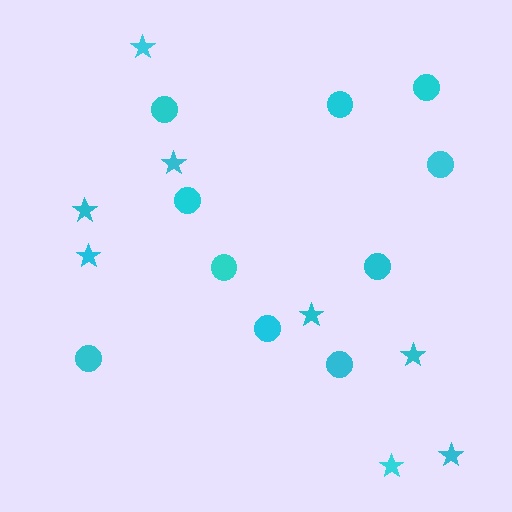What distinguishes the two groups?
There are 2 groups: one group of circles (10) and one group of stars (8).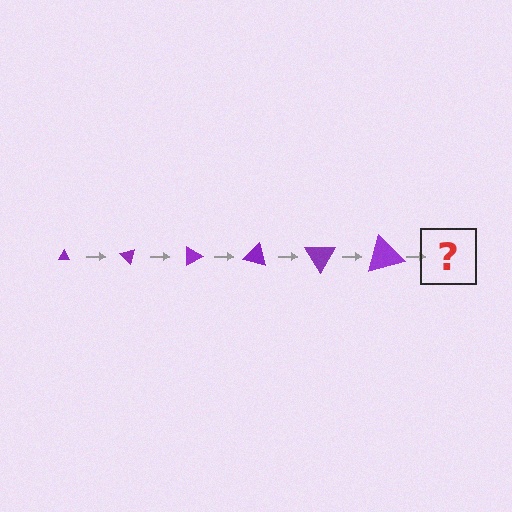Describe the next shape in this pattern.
It should be a triangle, larger than the previous one and rotated 270 degrees from the start.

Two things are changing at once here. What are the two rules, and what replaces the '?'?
The two rules are that the triangle grows larger each step and it rotates 45 degrees each step. The '?' should be a triangle, larger than the previous one and rotated 270 degrees from the start.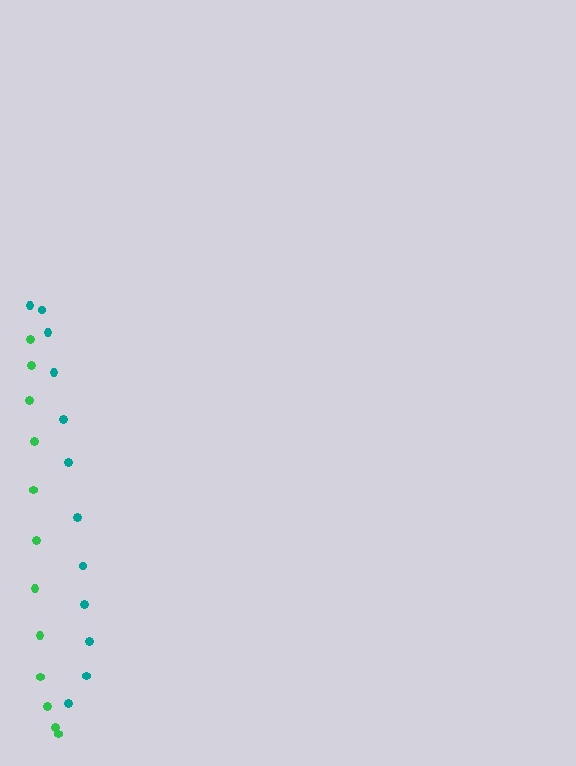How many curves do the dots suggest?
There are 2 distinct paths.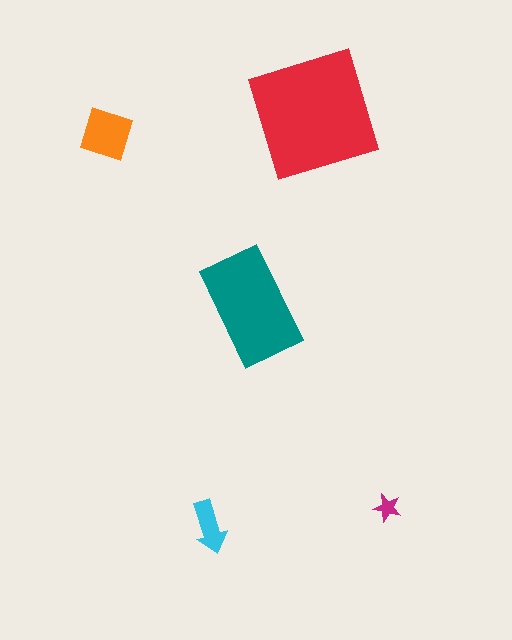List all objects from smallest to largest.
The magenta star, the cyan arrow, the orange diamond, the teal rectangle, the red square.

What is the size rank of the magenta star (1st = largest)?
5th.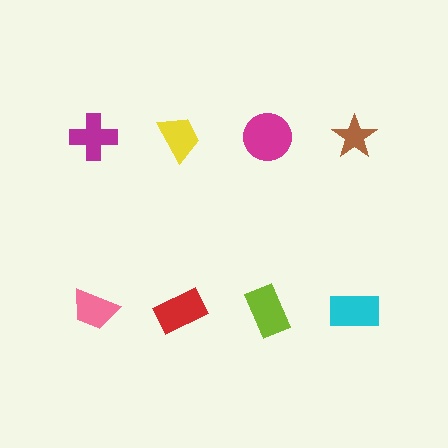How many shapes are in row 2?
4 shapes.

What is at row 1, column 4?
A brown star.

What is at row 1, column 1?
A magenta cross.